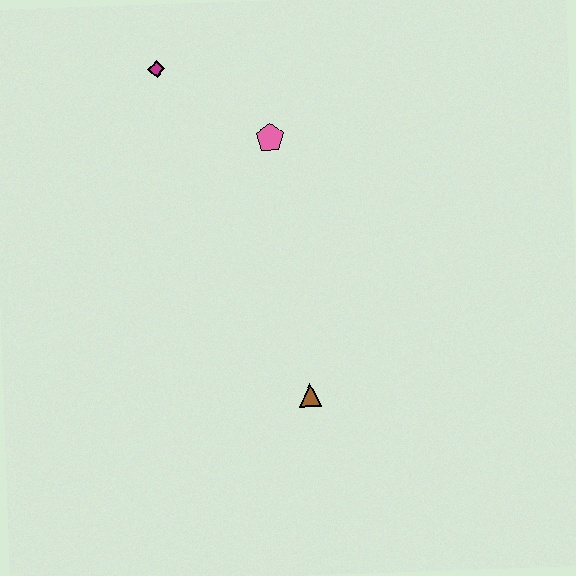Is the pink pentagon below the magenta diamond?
Yes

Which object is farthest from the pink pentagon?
The brown triangle is farthest from the pink pentagon.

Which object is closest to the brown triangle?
The pink pentagon is closest to the brown triangle.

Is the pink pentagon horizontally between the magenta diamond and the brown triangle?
Yes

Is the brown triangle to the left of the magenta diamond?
No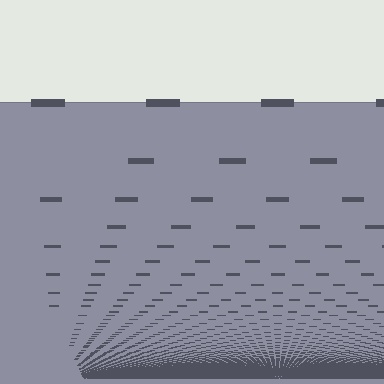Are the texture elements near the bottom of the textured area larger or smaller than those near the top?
Smaller. The gradient is inverted — elements near the bottom are smaller and denser.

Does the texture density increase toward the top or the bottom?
Density increases toward the bottom.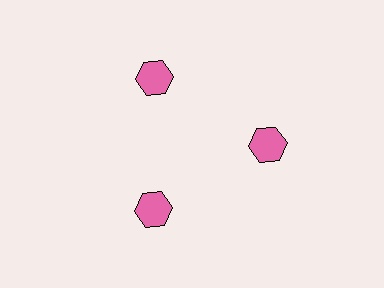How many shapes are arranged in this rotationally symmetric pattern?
There are 3 shapes, arranged in 3 groups of 1.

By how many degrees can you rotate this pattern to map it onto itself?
The pattern maps onto itself every 120 degrees of rotation.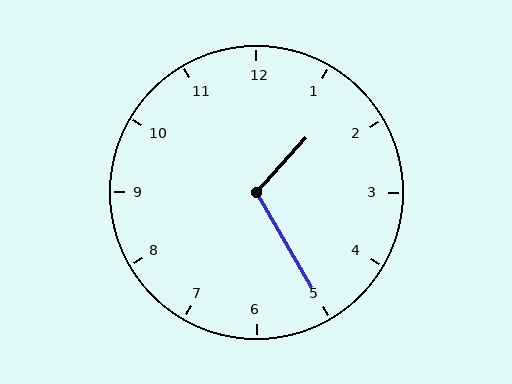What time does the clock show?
1:25.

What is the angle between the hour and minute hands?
Approximately 108 degrees.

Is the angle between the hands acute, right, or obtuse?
It is obtuse.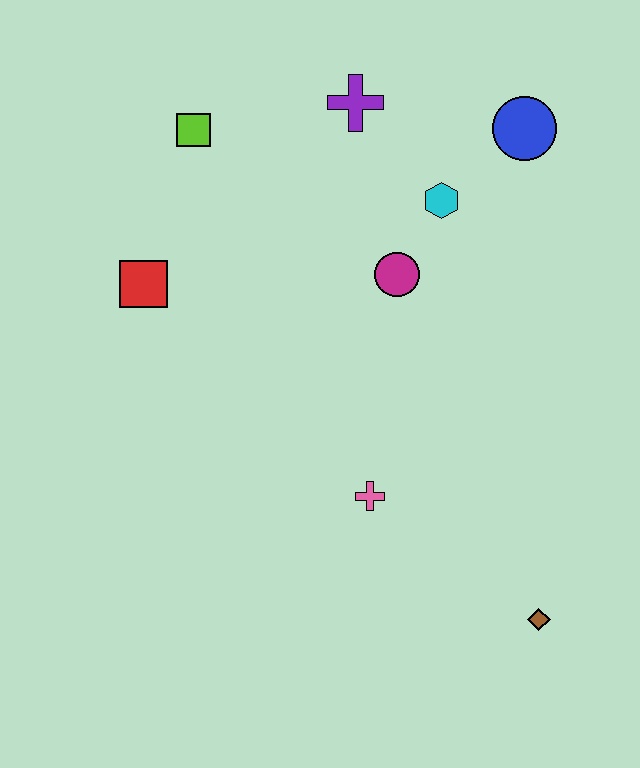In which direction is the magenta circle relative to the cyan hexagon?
The magenta circle is below the cyan hexagon.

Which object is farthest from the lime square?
The brown diamond is farthest from the lime square.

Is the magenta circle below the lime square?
Yes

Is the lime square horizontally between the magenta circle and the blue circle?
No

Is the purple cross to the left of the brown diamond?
Yes